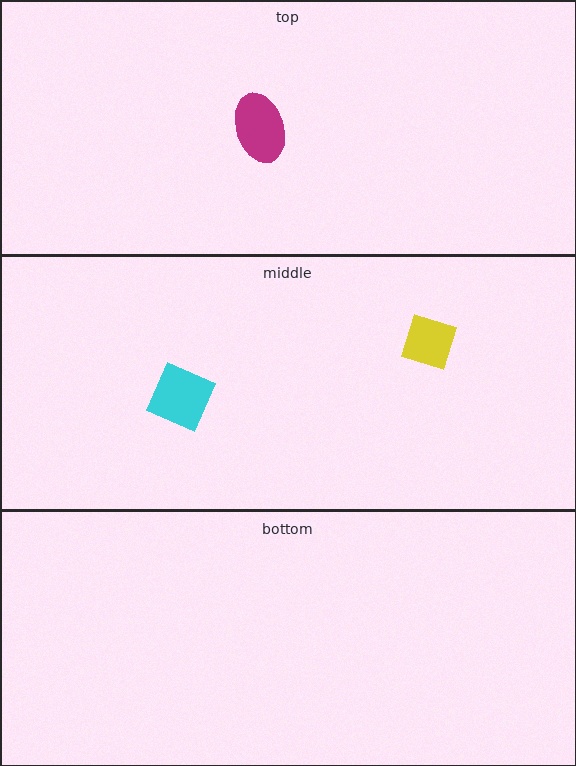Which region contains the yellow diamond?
The middle region.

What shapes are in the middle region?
The cyan square, the yellow diamond.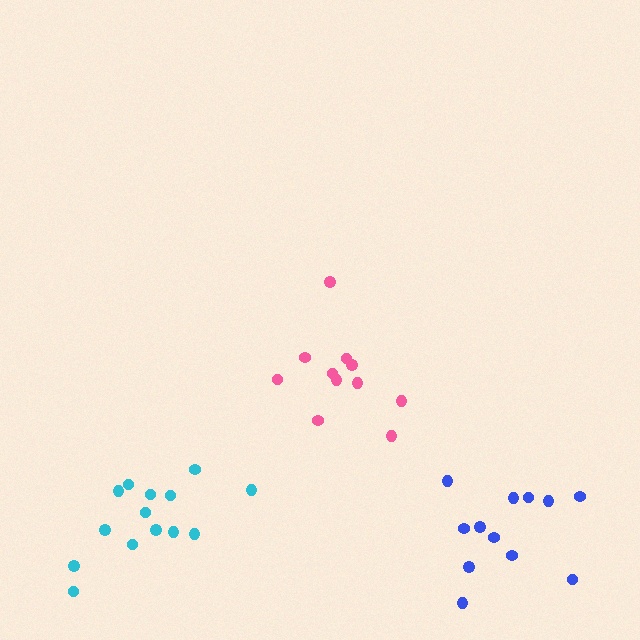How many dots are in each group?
Group 1: 12 dots, Group 2: 11 dots, Group 3: 14 dots (37 total).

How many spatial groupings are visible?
There are 3 spatial groupings.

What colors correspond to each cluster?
The clusters are colored: blue, pink, cyan.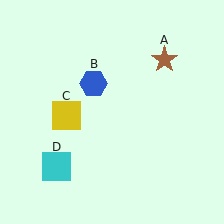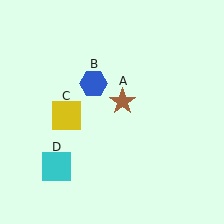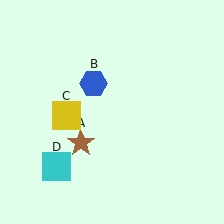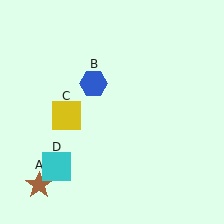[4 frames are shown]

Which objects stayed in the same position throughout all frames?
Blue hexagon (object B) and yellow square (object C) and cyan square (object D) remained stationary.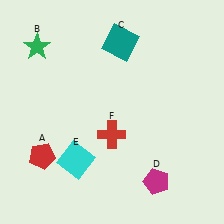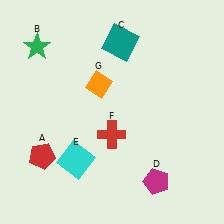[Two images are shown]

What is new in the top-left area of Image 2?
An orange diamond (G) was added in the top-left area of Image 2.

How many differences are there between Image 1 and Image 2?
There is 1 difference between the two images.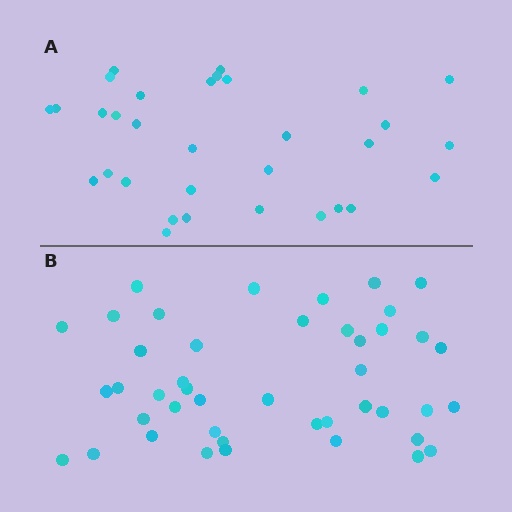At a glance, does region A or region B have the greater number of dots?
Region B (the bottom region) has more dots.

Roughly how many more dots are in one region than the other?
Region B has roughly 12 or so more dots than region A.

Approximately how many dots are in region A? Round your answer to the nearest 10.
About 30 dots. (The exact count is 32, which rounds to 30.)